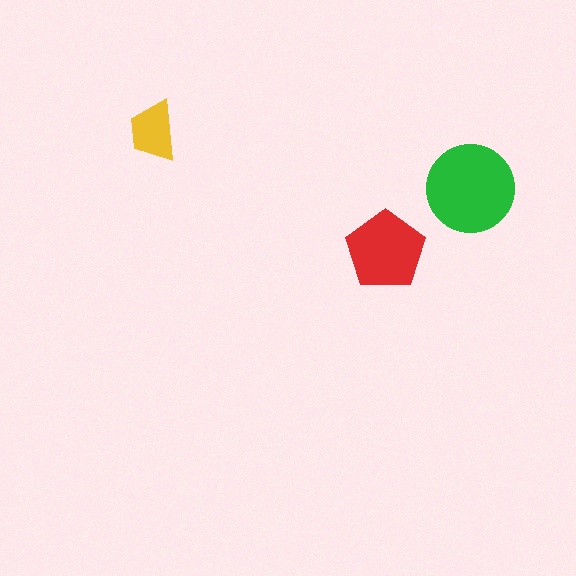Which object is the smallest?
The yellow trapezoid.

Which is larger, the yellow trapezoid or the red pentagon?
The red pentagon.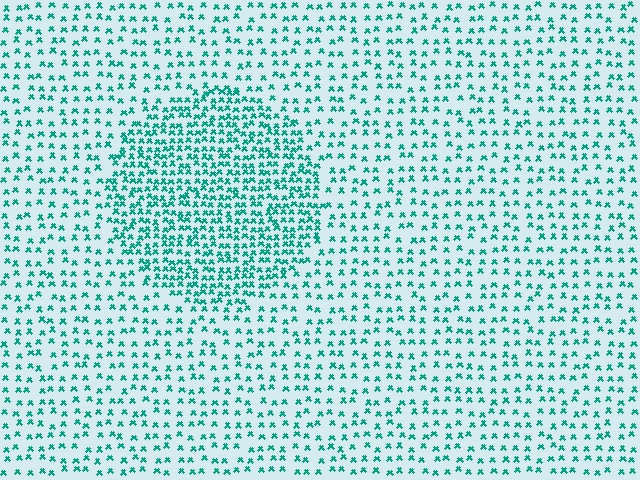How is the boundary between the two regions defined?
The boundary is defined by a change in element density (approximately 2.1x ratio). All elements are the same color, size, and shape.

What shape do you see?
I see a circle.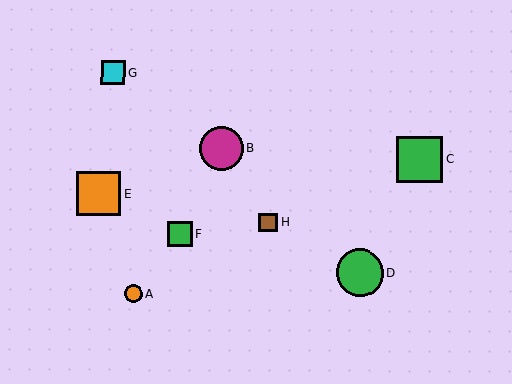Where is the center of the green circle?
The center of the green circle is at (359, 273).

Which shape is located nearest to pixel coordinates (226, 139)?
The magenta circle (labeled B) at (222, 148) is nearest to that location.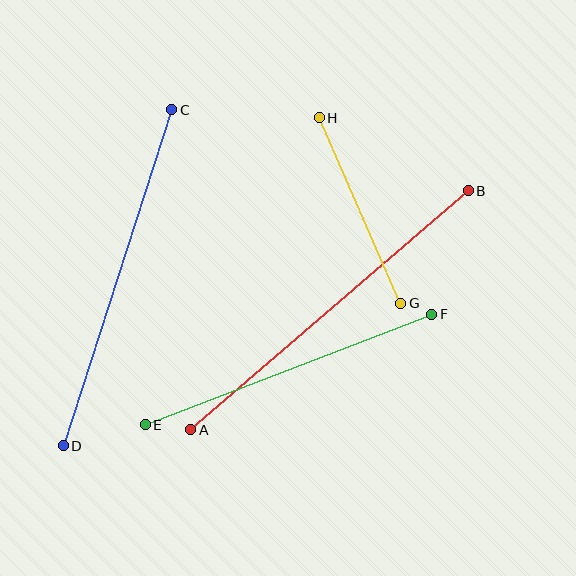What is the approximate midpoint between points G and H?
The midpoint is at approximately (360, 211) pixels.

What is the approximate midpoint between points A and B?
The midpoint is at approximately (329, 310) pixels.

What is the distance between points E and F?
The distance is approximately 307 pixels.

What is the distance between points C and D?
The distance is approximately 353 pixels.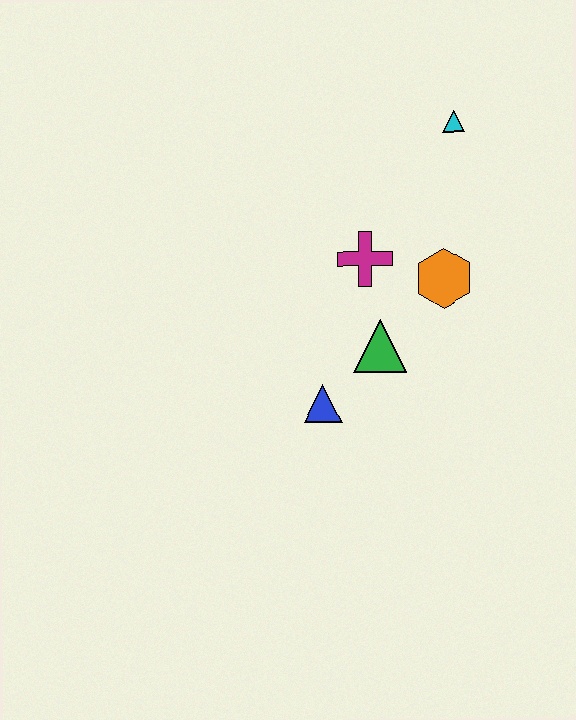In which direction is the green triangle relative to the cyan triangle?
The green triangle is below the cyan triangle.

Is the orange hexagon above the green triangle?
Yes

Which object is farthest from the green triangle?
The cyan triangle is farthest from the green triangle.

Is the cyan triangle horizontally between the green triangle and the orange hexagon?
No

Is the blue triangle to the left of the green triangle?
Yes